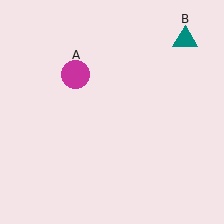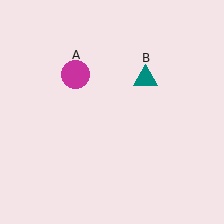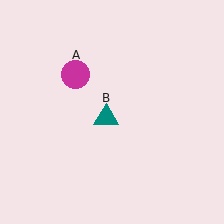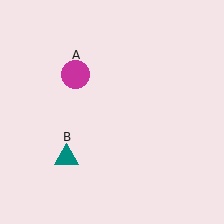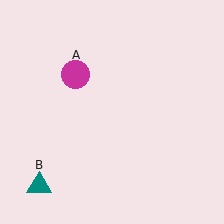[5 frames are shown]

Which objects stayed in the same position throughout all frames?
Magenta circle (object A) remained stationary.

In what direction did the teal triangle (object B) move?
The teal triangle (object B) moved down and to the left.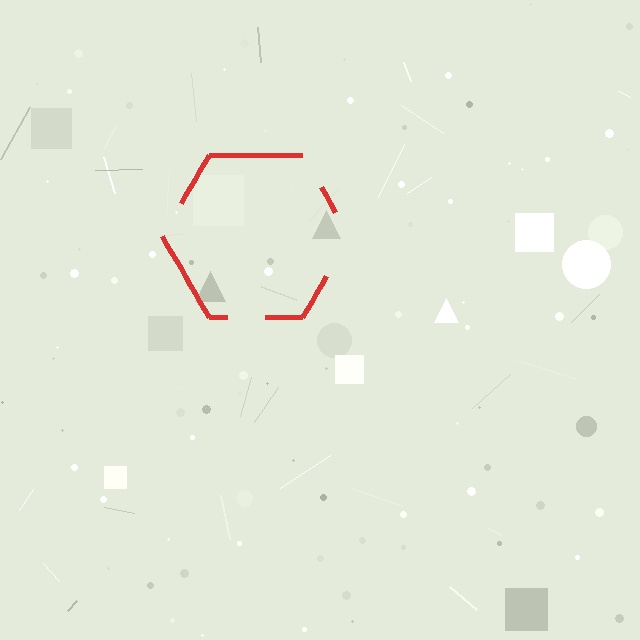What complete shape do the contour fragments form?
The contour fragments form a hexagon.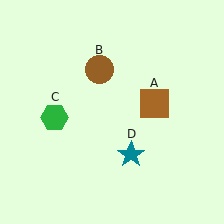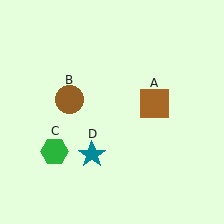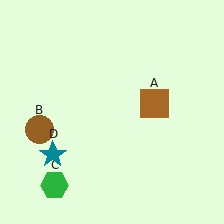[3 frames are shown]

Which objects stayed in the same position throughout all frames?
Brown square (object A) remained stationary.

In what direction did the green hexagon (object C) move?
The green hexagon (object C) moved down.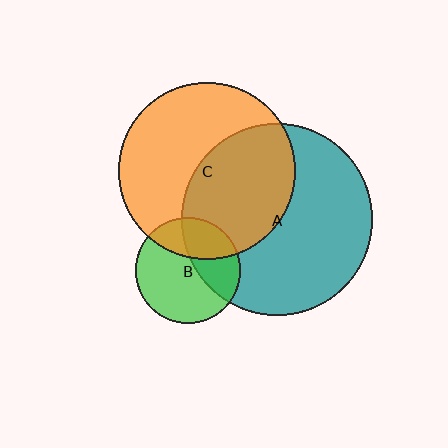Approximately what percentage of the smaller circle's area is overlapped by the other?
Approximately 30%.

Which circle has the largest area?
Circle A (teal).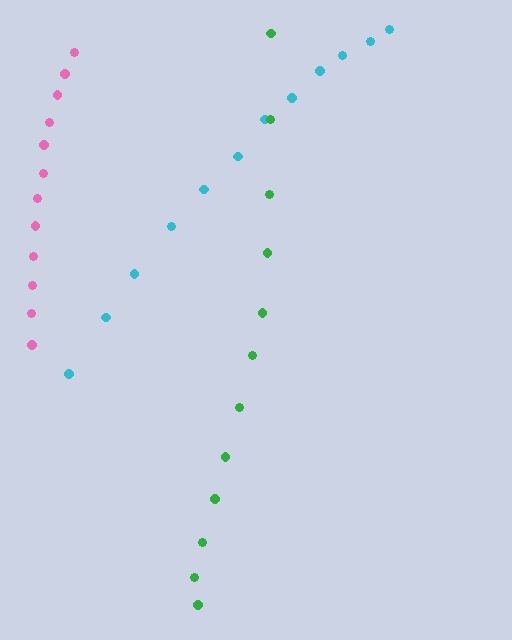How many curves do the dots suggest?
There are 3 distinct paths.